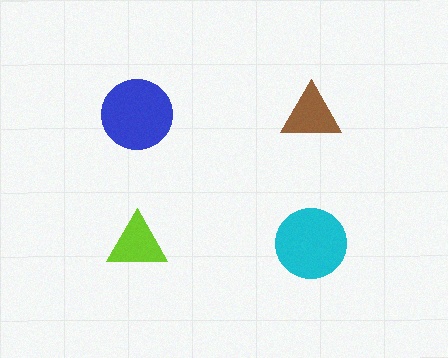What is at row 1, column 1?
A blue circle.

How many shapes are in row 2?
2 shapes.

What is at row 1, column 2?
A brown triangle.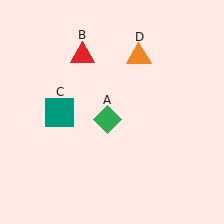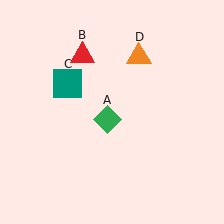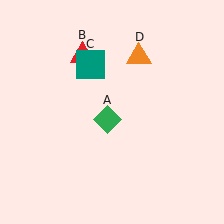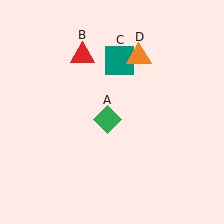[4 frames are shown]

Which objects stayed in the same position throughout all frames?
Green diamond (object A) and red triangle (object B) and orange triangle (object D) remained stationary.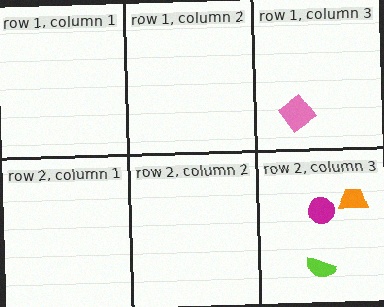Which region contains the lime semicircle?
The row 2, column 3 region.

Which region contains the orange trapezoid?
The row 2, column 3 region.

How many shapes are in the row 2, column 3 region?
3.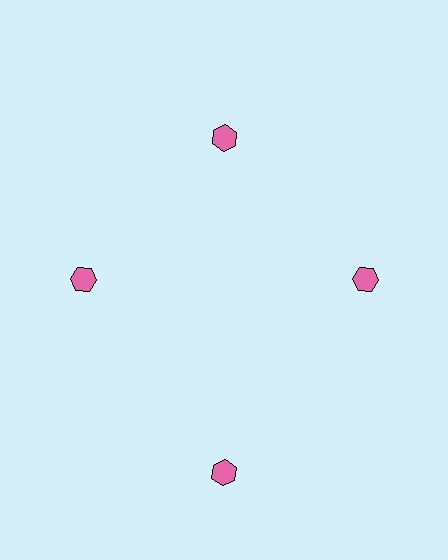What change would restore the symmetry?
The symmetry would be restored by moving it inward, back onto the ring so that all 4 hexagons sit at equal angles and equal distance from the center.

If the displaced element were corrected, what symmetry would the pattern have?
It would have 4-fold rotational symmetry — the pattern would map onto itself every 90 degrees.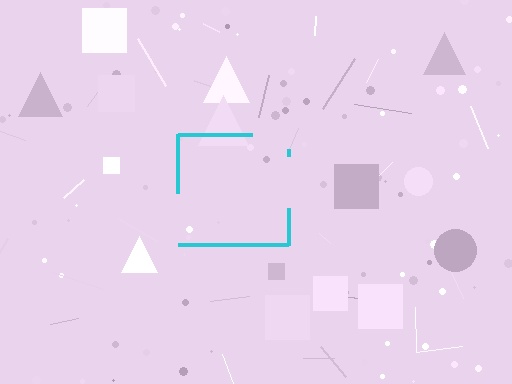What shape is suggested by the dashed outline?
The dashed outline suggests a square.